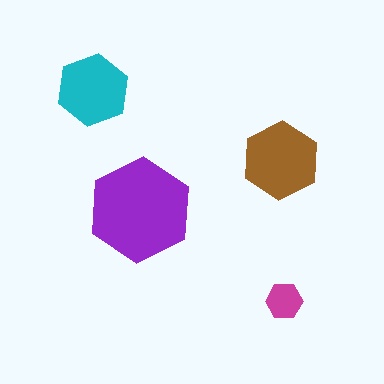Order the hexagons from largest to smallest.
the purple one, the brown one, the cyan one, the magenta one.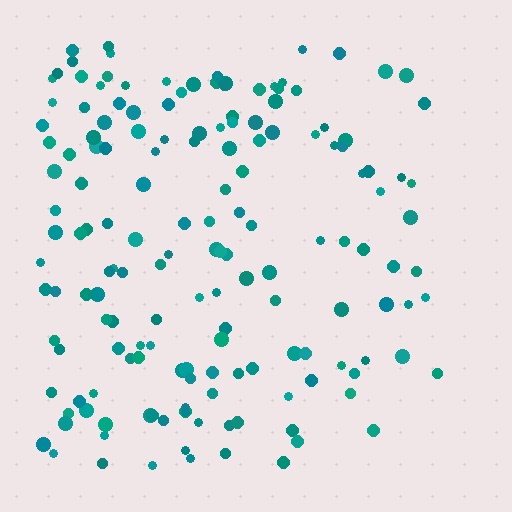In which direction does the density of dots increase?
From right to left, with the left side densest.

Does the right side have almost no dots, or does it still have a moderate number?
Still a moderate number, just noticeably fewer than the left.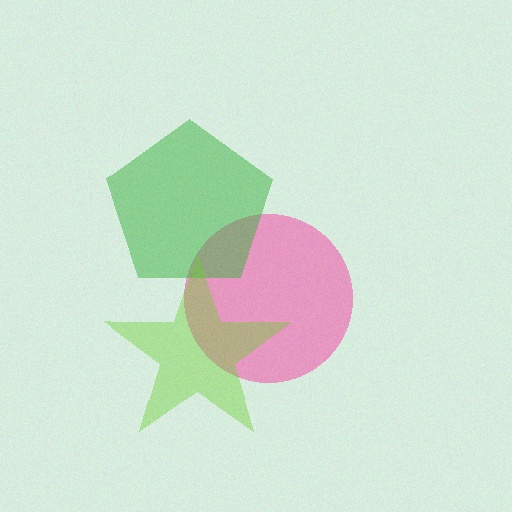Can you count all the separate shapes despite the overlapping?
Yes, there are 3 separate shapes.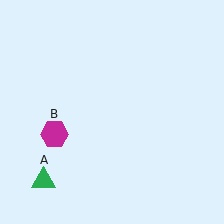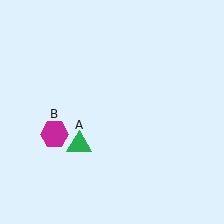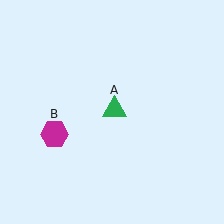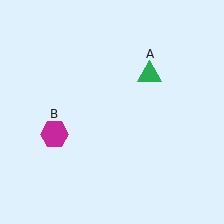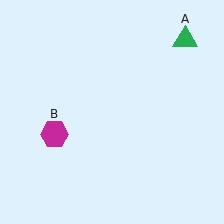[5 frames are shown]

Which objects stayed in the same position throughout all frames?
Magenta hexagon (object B) remained stationary.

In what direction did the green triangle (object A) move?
The green triangle (object A) moved up and to the right.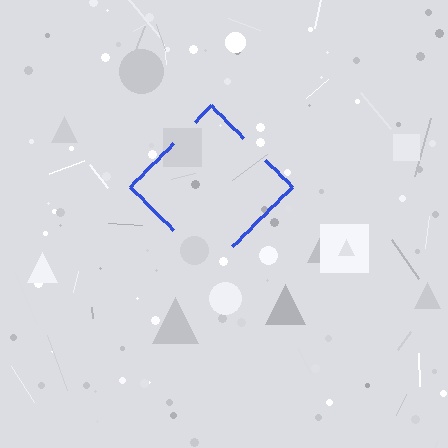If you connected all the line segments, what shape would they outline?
They would outline a diamond.